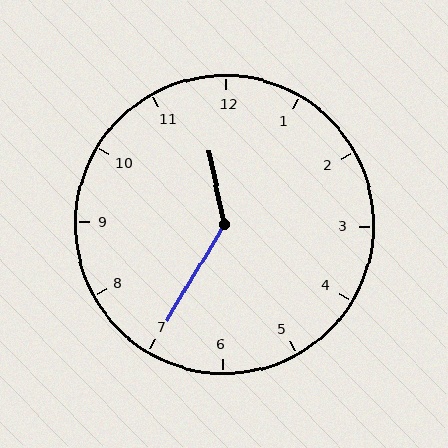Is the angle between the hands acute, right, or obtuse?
It is obtuse.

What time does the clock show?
11:35.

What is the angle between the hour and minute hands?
Approximately 138 degrees.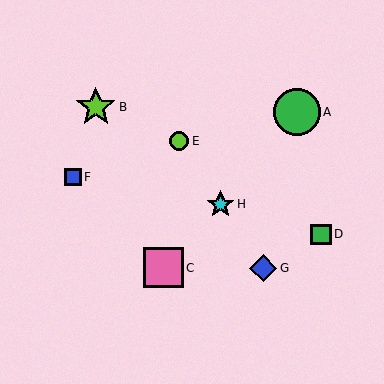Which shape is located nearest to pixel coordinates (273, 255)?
The blue diamond (labeled G) at (263, 268) is nearest to that location.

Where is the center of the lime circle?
The center of the lime circle is at (179, 141).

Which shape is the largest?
The green circle (labeled A) is the largest.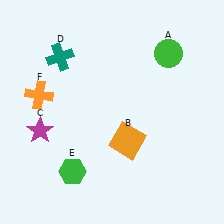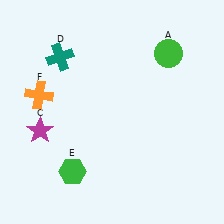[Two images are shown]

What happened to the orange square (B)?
The orange square (B) was removed in Image 2. It was in the bottom-right area of Image 1.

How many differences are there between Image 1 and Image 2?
There is 1 difference between the two images.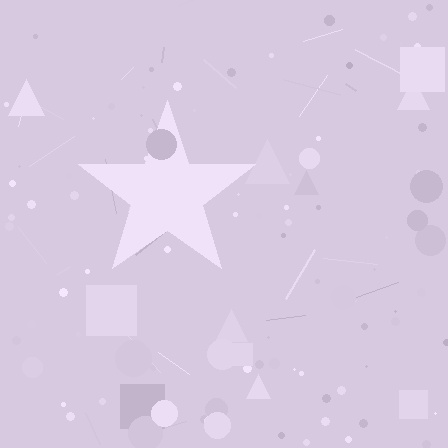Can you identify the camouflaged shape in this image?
The camouflaged shape is a star.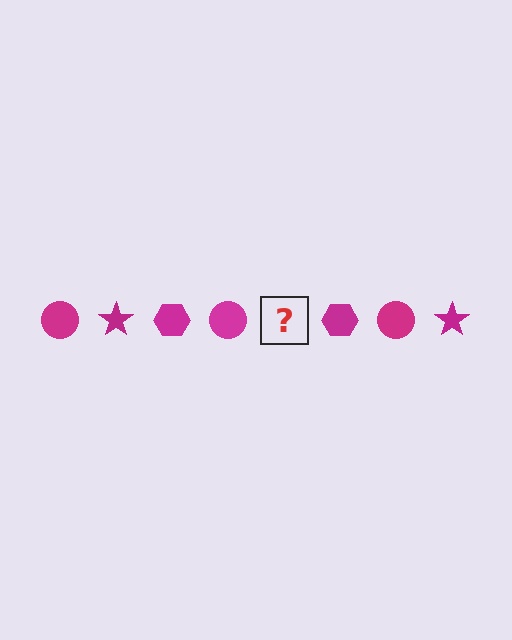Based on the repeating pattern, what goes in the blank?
The blank should be a magenta star.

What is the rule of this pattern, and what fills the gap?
The rule is that the pattern cycles through circle, star, hexagon shapes in magenta. The gap should be filled with a magenta star.